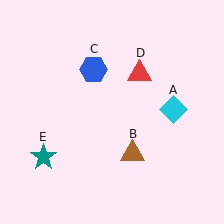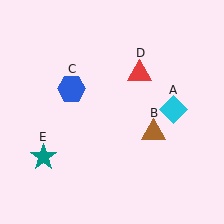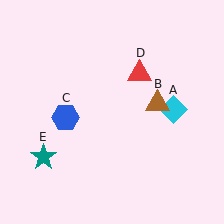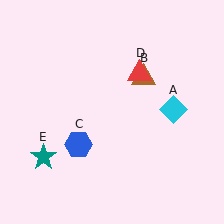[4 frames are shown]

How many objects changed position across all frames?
2 objects changed position: brown triangle (object B), blue hexagon (object C).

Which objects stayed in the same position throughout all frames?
Cyan diamond (object A) and red triangle (object D) and teal star (object E) remained stationary.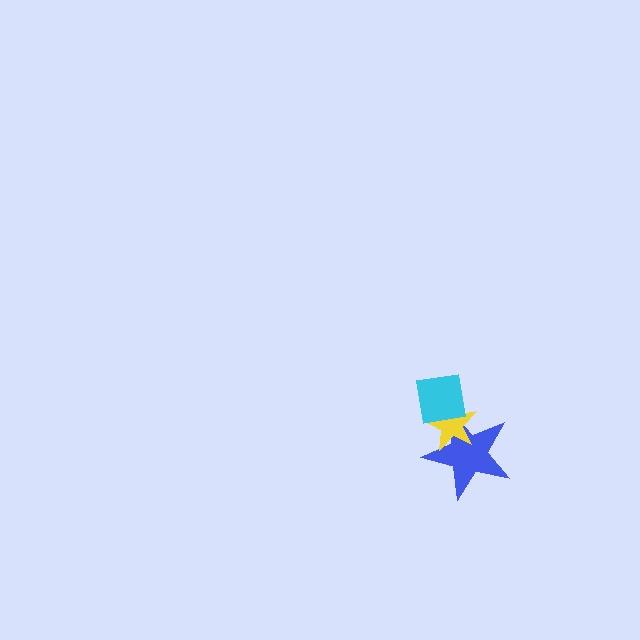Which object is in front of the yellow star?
The cyan square is in front of the yellow star.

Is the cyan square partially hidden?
No, no other shape covers it.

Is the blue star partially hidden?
Yes, it is partially covered by another shape.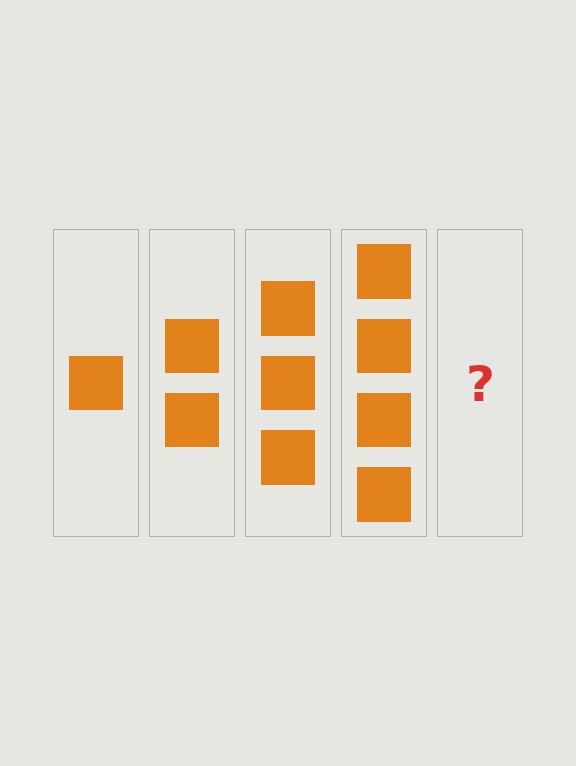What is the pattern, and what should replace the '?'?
The pattern is that each step adds one more square. The '?' should be 5 squares.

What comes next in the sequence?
The next element should be 5 squares.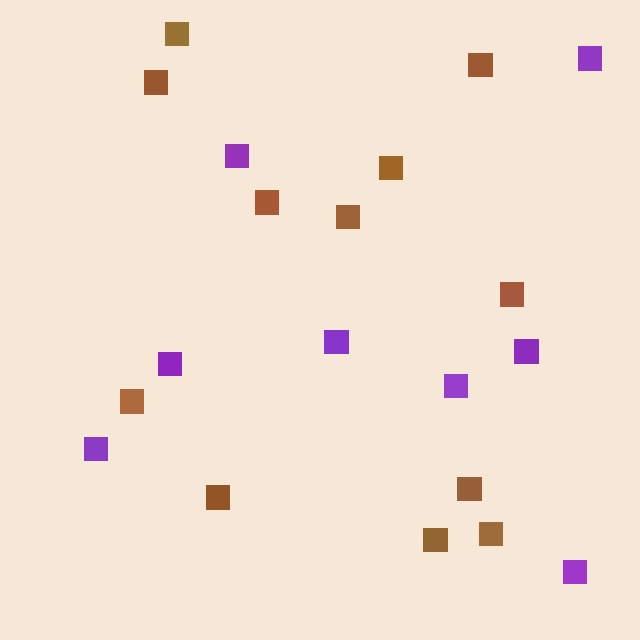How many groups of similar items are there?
There are 2 groups: one group of brown squares (12) and one group of purple squares (8).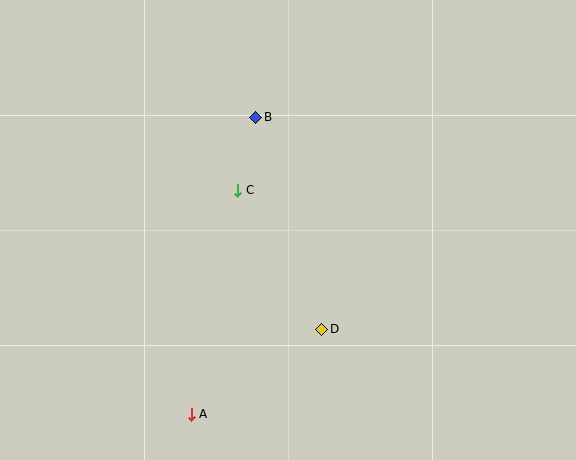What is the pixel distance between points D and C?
The distance between D and C is 163 pixels.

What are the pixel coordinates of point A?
Point A is at (191, 414).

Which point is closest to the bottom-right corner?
Point D is closest to the bottom-right corner.